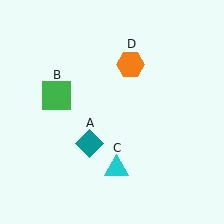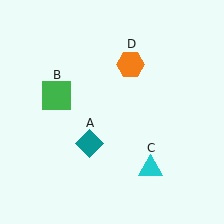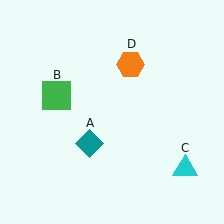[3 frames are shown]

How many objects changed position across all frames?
1 object changed position: cyan triangle (object C).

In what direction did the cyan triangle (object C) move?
The cyan triangle (object C) moved right.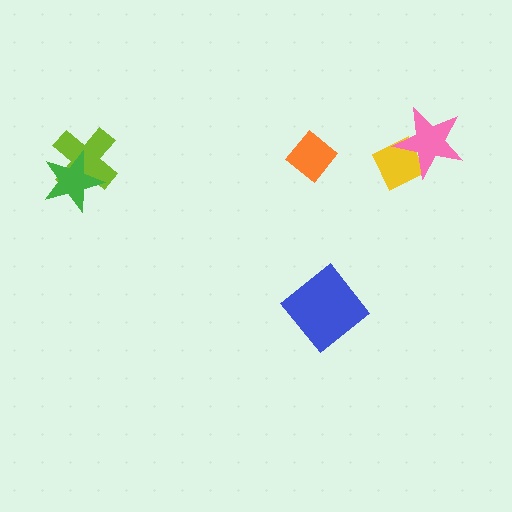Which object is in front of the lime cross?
The green star is in front of the lime cross.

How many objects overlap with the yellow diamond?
1 object overlaps with the yellow diamond.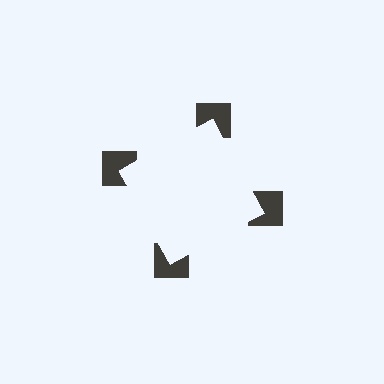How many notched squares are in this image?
There are 4 — one at each vertex of the illusory square.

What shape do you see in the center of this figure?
An illusory square — its edges are inferred from the aligned wedge cuts in the notched squares, not physically drawn.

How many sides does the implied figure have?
4 sides.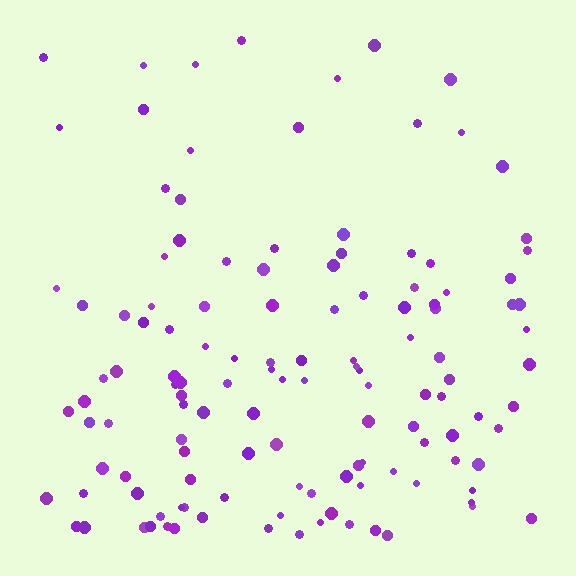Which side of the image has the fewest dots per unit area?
The top.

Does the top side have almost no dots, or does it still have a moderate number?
Still a moderate number, just noticeably fewer than the bottom.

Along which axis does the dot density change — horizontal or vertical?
Vertical.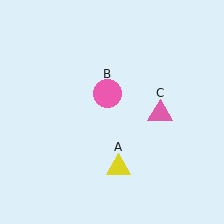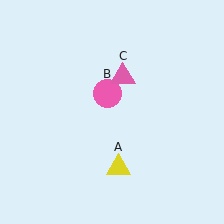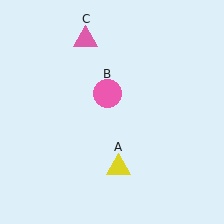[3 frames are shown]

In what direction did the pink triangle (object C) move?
The pink triangle (object C) moved up and to the left.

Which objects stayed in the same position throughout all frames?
Yellow triangle (object A) and pink circle (object B) remained stationary.